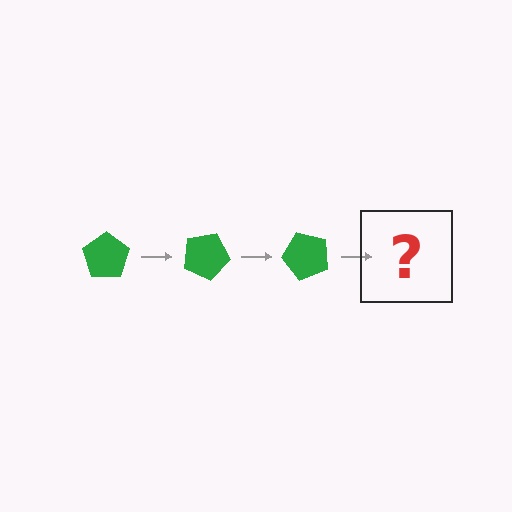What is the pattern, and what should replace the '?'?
The pattern is that the pentagon rotates 25 degrees each step. The '?' should be a green pentagon rotated 75 degrees.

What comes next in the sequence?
The next element should be a green pentagon rotated 75 degrees.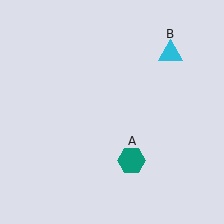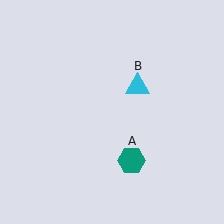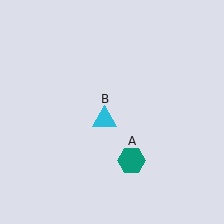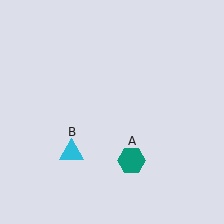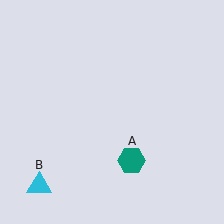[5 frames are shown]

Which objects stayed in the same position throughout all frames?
Teal hexagon (object A) remained stationary.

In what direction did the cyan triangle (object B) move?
The cyan triangle (object B) moved down and to the left.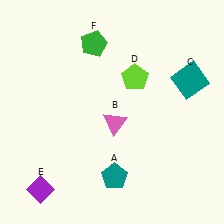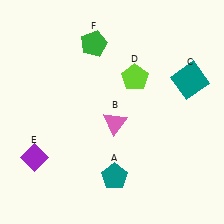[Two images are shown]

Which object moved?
The purple diamond (E) moved up.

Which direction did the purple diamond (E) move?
The purple diamond (E) moved up.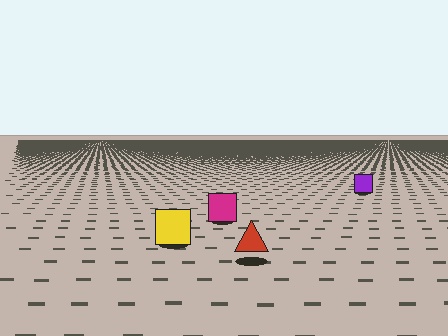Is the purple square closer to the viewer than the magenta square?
No. The magenta square is closer — you can tell from the texture gradient: the ground texture is coarser near it.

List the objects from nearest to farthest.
From nearest to farthest: the red triangle, the yellow square, the magenta square, the purple square.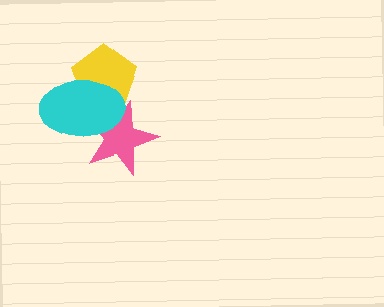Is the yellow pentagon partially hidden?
Yes, it is partially covered by another shape.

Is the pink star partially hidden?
Yes, it is partially covered by another shape.